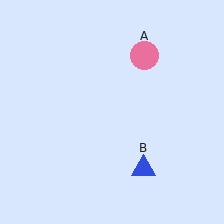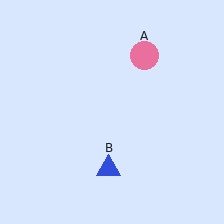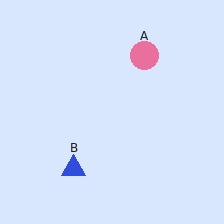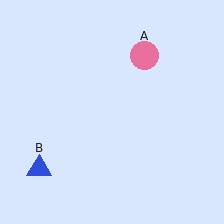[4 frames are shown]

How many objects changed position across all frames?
1 object changed position: blue triangle (object B).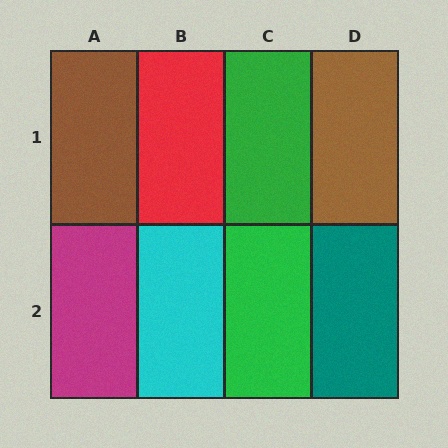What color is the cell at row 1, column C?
Green.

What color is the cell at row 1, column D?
Brown.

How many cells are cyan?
1 cell is cyan.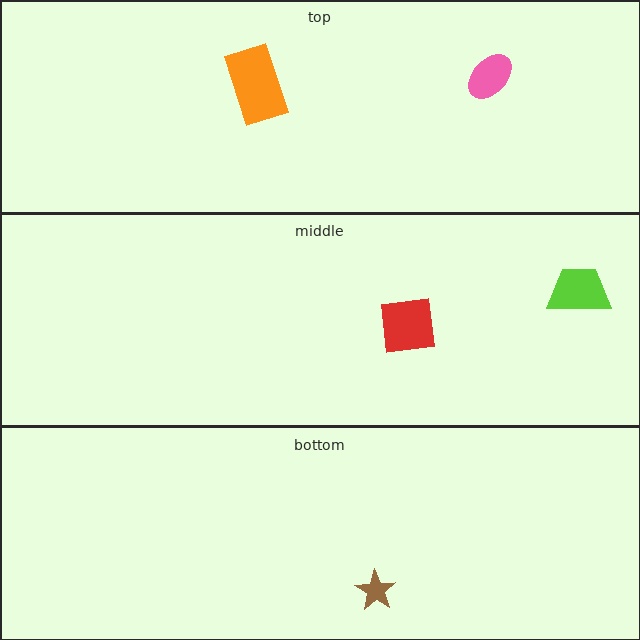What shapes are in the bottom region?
The brown star.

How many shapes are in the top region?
2.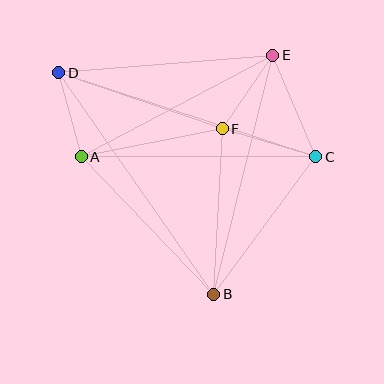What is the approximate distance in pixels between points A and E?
The distance between A and E is approximately 217 pixels.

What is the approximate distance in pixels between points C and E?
The distance between C and E is approximately 111 pixels.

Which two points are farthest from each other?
Points C and D are farthest from each other.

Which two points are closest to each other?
Points A and D are closest to each other.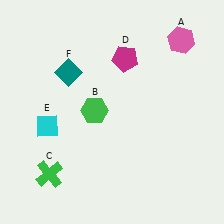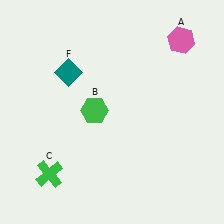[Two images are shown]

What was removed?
The cyan diamond (E), the magenta pentagon (D) were removed in Image 2.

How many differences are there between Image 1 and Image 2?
There are 2 differences between the two images.